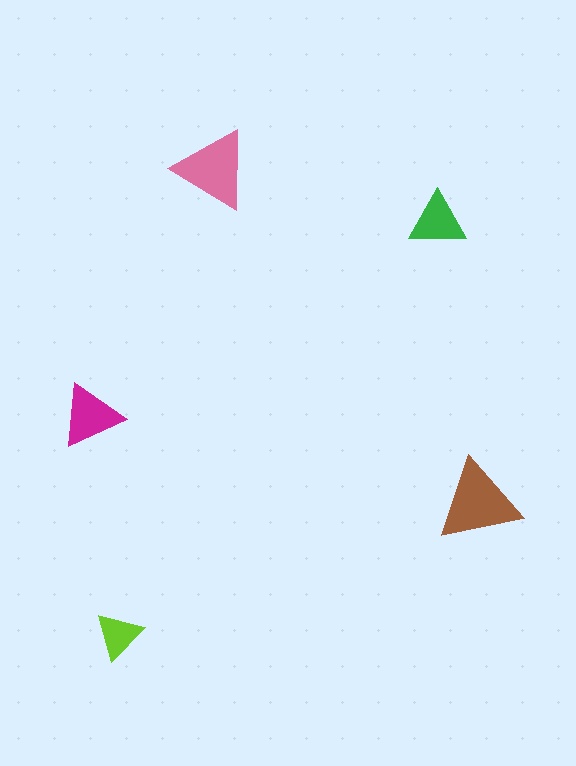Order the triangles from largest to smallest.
the brown one, the pink one, the magenta one, the green one, the lime one.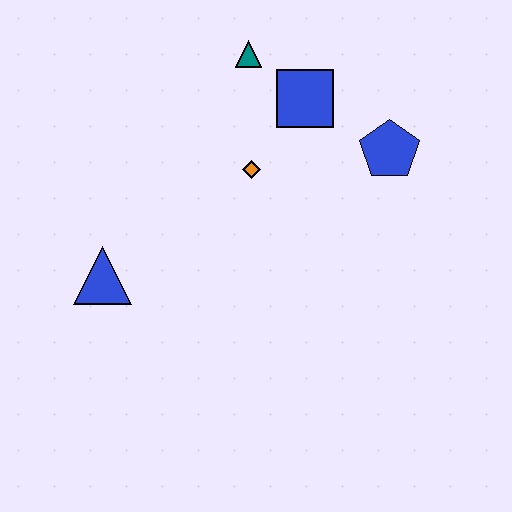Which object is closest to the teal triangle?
The blue square is closest to the teal triangle.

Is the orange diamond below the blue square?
Yes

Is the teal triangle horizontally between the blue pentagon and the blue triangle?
Yes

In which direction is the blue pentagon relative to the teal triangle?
The blue pentagon is to the right of the teal triangle.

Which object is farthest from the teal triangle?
The blue triangle is farthest from the teal triangle.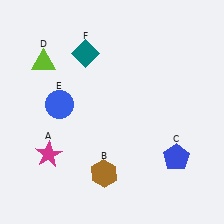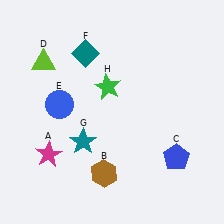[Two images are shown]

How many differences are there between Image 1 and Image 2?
There are 2 differences between the two images.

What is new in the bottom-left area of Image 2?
A teal star (G) was added in the bottom-left area of Image 2.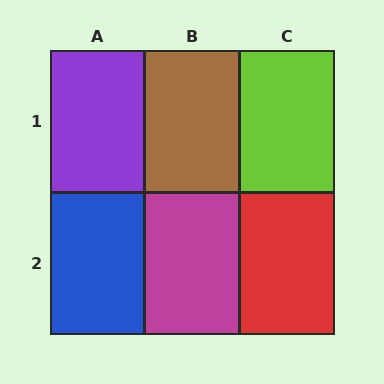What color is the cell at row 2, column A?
Blue.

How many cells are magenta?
1 cell is magenta.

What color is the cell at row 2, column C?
Red.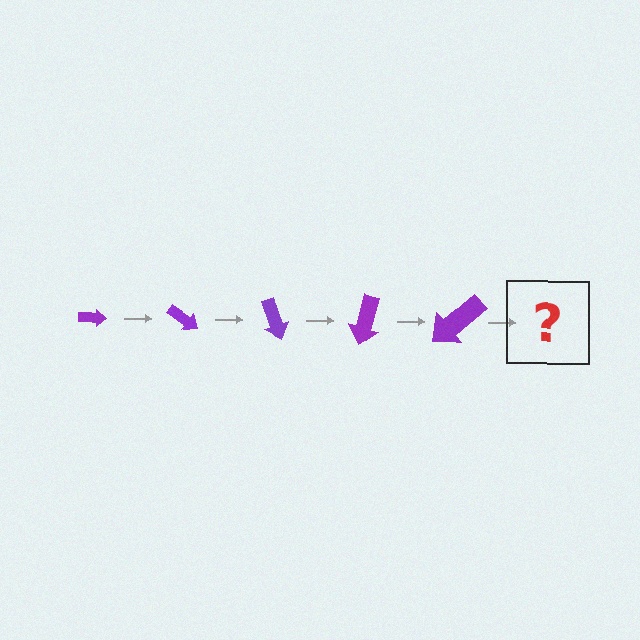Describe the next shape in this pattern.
It should be an arrow, larger than the previous one and rotated 175 degrees from the start.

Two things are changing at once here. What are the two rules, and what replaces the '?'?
The two rules are that the arrow grows larger each step and it rotates 35 degrees each step. The '?' should be an arrow, larger than the previous one and rotated 175 degrees from the start.